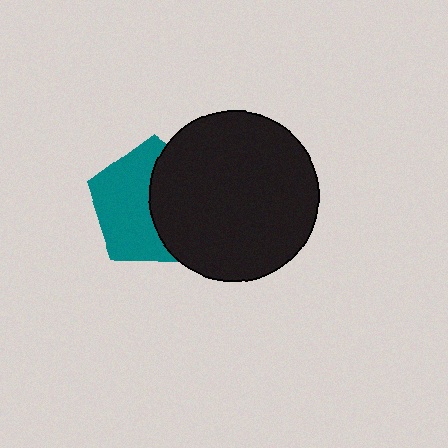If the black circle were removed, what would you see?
You would see the complete teal pentagon.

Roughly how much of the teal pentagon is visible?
About half of it is visible (roughly 54%).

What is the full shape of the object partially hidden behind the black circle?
The partially hidden object is a teal pentagon.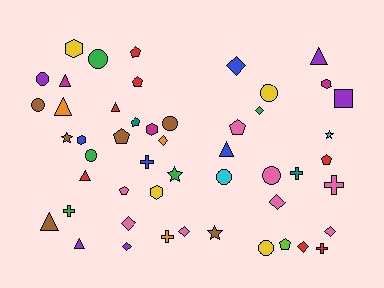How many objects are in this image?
There are 50 objects.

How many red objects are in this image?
There are 7 red objects.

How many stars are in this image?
There are 4 stars.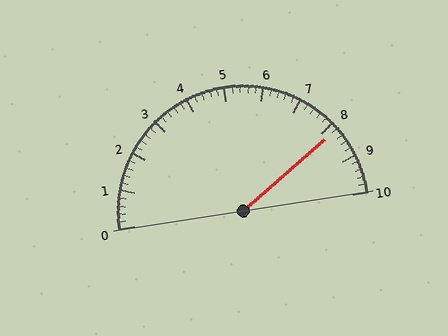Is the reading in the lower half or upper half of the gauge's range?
The reading is in the upper half of the range (0 to 10).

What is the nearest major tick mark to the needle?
The nearest major tick mark is 8.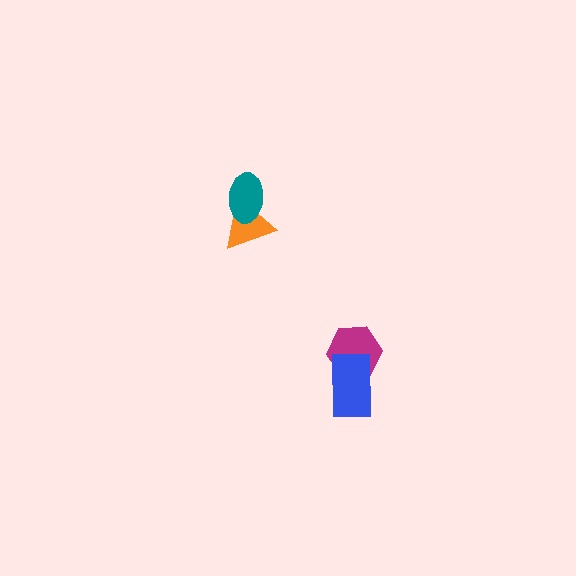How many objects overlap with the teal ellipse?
1 object overlaps with the teal ellipse.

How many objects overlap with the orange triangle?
1 object overlaps with the orange triangle.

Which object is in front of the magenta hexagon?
The blue rectangle is in front of the magenta hexagon.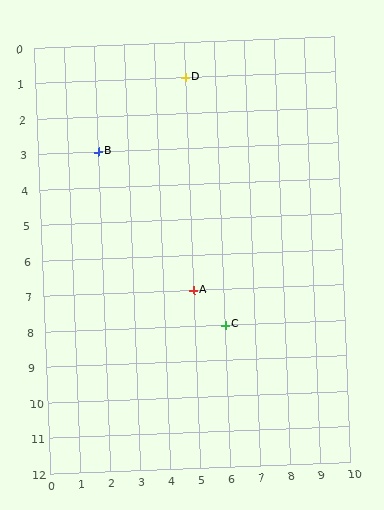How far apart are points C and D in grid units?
Points C and D are 1 column and 7 rows apart (about 7.1 grid units diagonally).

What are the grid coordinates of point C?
Point C is at grid coordinates (6, 8).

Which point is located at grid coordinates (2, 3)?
Point B is at (2, 3).